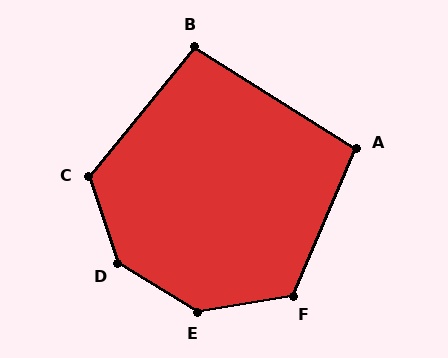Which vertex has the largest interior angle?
D, at approximately 140 degrees.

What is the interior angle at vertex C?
Approximately 122 degrees (obtuse).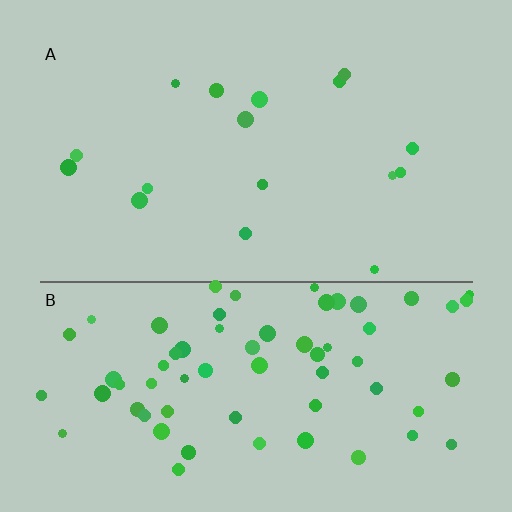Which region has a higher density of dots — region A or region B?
B (the bottom).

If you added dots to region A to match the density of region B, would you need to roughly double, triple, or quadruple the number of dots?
Approximately quadruple.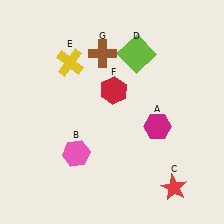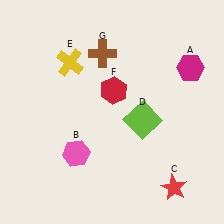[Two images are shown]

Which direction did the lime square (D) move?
The lime square (D) moved down.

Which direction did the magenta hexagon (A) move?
The magenta hexagon (A) moved up.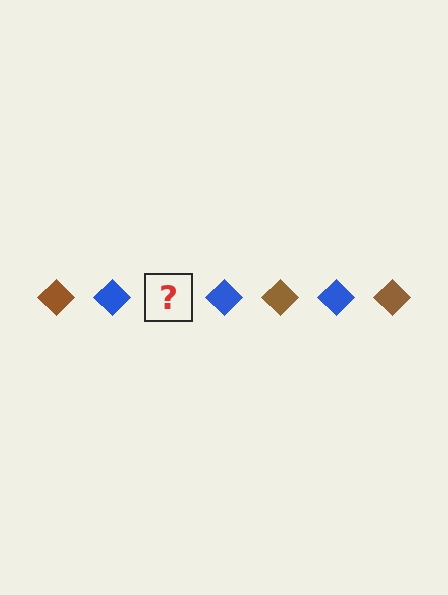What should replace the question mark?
The question mark should be replaced with a brown diamond.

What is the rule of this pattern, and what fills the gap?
The rule is that the pattern cycles through brown, blue diamonds. The gap should be filled with a brown diamond.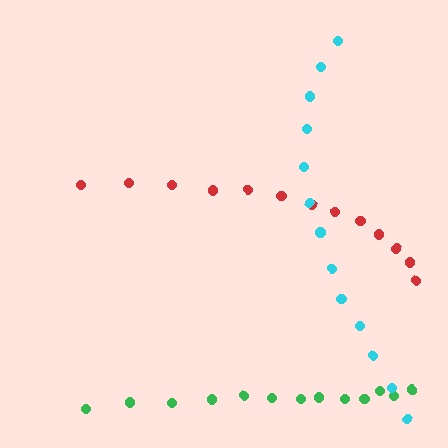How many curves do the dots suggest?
There are 3 distinct paths.